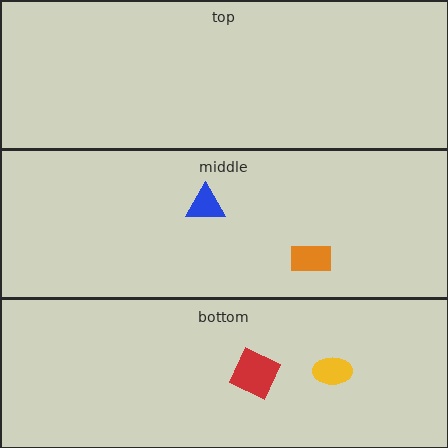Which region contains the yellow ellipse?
The bottom region.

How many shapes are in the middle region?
2.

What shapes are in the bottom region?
The yellow ellipse, the red square.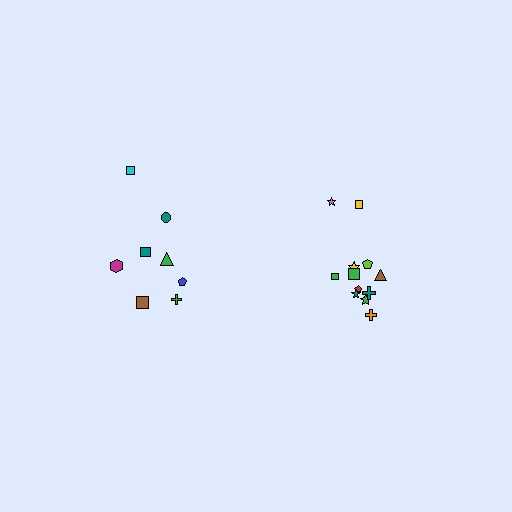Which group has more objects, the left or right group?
The right group.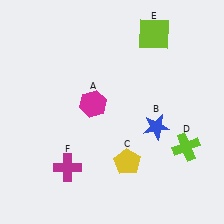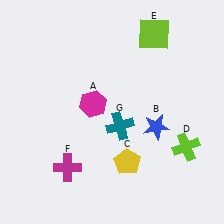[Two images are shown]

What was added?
A teal cross (G) was added in Image 2.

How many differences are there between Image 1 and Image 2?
There is 1 difference between the two images.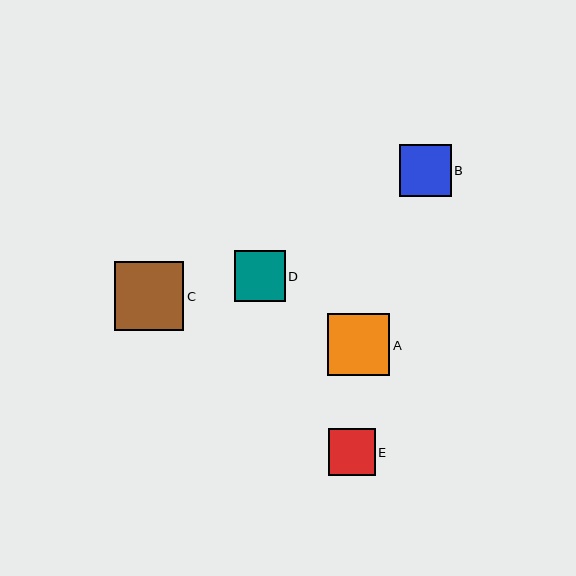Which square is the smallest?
Square E is the smallest with a size of approximately 47 pixels.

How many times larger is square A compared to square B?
Square A is approximately 1.2 times the size of square B.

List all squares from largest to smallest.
From largest to smallest: C, A, B, D, E.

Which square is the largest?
Square C is the largest with a size of approximately 69 pixels.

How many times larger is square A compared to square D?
Square A is approximately 1.2 times the size of square D.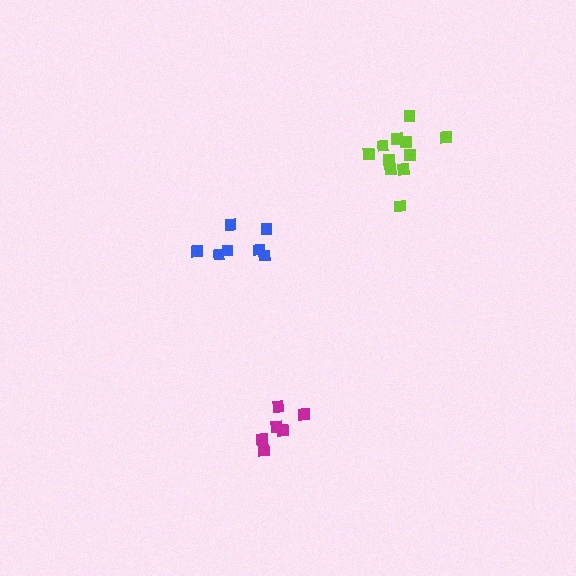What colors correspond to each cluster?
The clusters are colored: lime, magenta, blue.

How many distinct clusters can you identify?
There are 3 distinct clusters.